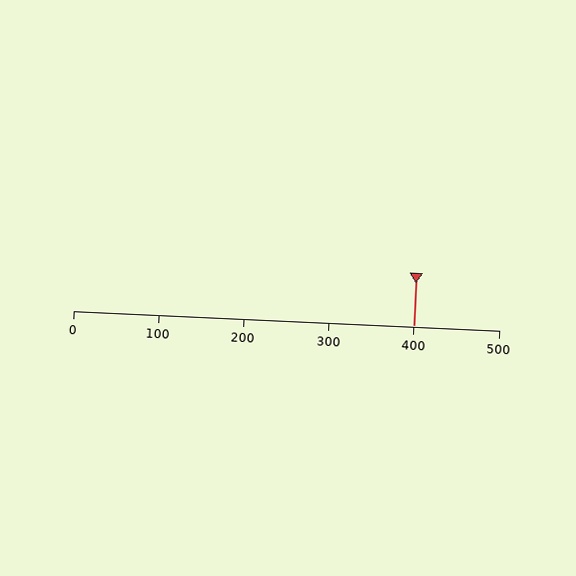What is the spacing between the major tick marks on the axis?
The major ticks are spaced 100 apart.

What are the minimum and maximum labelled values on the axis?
The axis runs from 0 to 500.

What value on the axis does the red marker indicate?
The marker indicates approximately 400.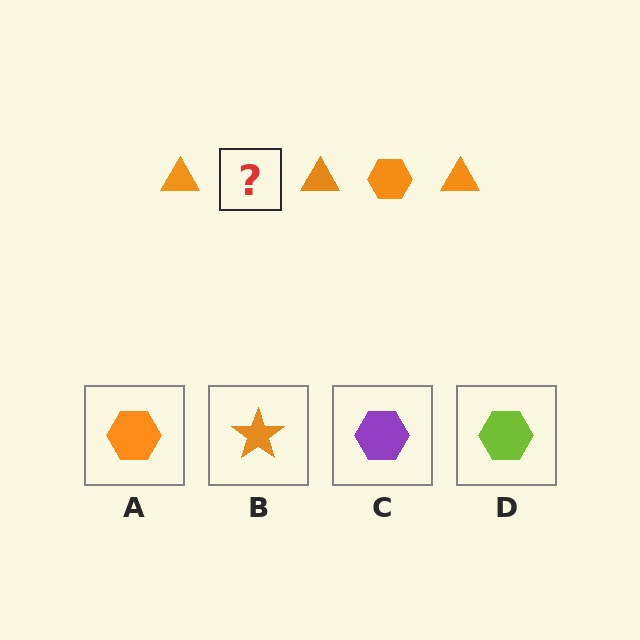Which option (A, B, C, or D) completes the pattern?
A.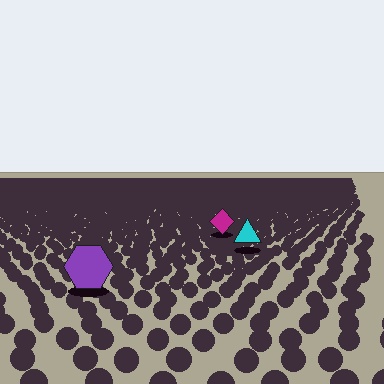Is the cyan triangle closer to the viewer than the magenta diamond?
Yes. The cyan triangle is closer — you can tell from the texture gradient: the ground texture is coarser near it.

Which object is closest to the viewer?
The purple hexagon is closest. The texture marks near it are larger and more spread out.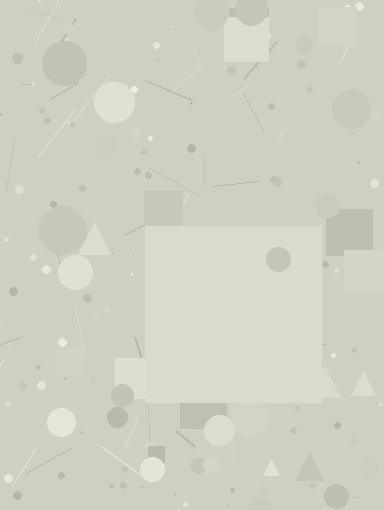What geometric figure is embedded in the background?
A square is embedded in the background.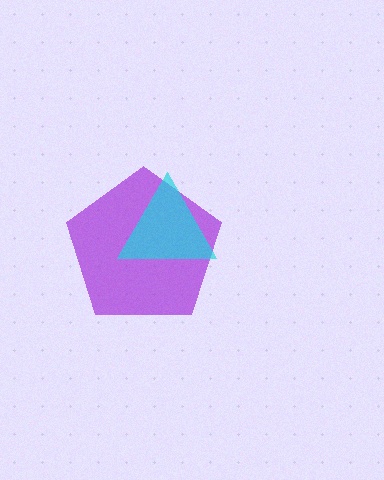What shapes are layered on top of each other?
The layered shapes are: a purple pentagon, a cyan triangle.